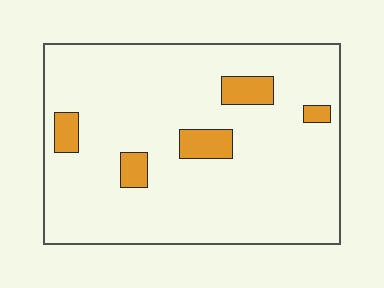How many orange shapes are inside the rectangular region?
5.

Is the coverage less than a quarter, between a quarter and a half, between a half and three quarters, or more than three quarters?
Less than a quarter.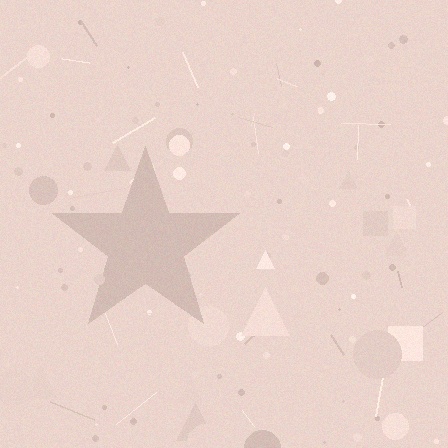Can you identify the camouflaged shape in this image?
The camouflaged shape is a star.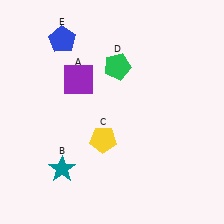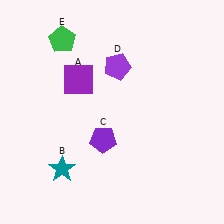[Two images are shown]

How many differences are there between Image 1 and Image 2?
There are 3 differences between the two images.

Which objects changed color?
C changed from yellow to purple. D changed from green to purple. E changed from blue to green.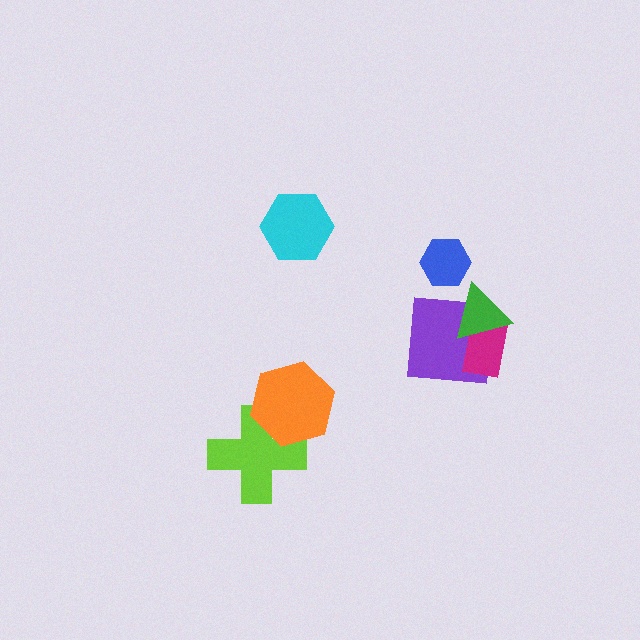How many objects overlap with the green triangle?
2 objects overlap with the green triangle.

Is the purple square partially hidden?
Yes, it is partially covered by another shape.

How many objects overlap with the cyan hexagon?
0 objects overlap with the cyan hexagon.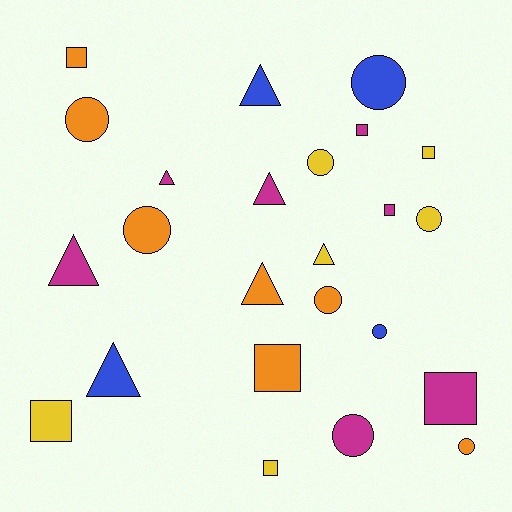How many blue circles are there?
There are 2 blue circles.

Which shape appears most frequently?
Circle, with 9 objects.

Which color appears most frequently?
Magenta, with 7 objects.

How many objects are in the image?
There are 24 objects.